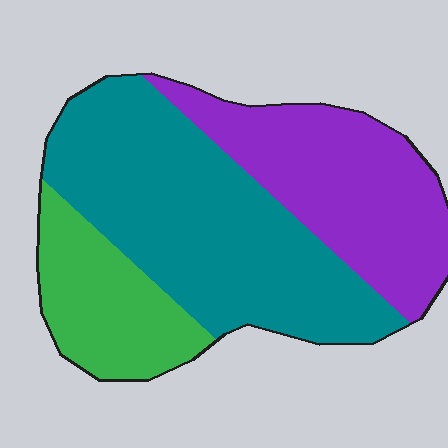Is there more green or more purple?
Purple.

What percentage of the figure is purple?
Purple takes up about one third (1/3) of the figure.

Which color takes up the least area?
Green, at roughly 20%.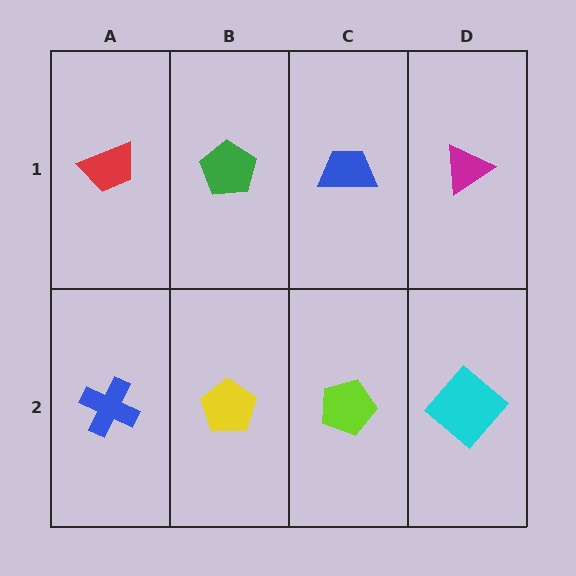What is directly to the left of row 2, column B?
A blue cross.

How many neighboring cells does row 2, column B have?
3.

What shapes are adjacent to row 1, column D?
A cyan diamond (row 2, column D), a blue trapezoid (row 1, column C).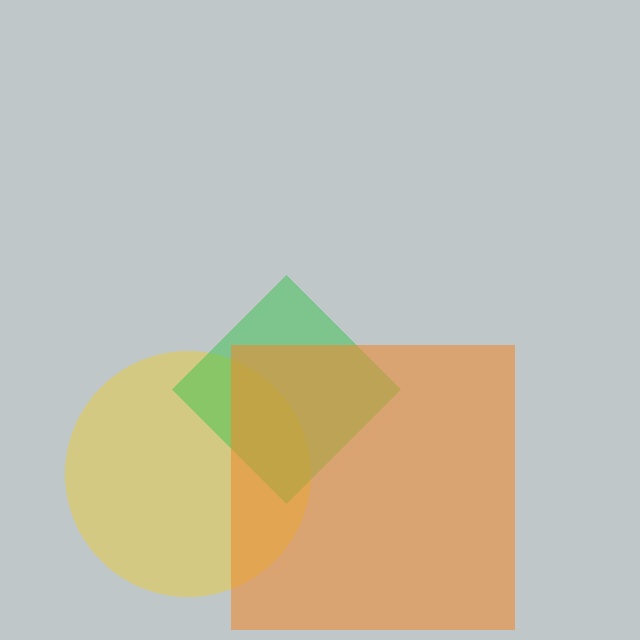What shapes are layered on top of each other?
The layered shapes are: a yellow circle, a green diamond, an orange square.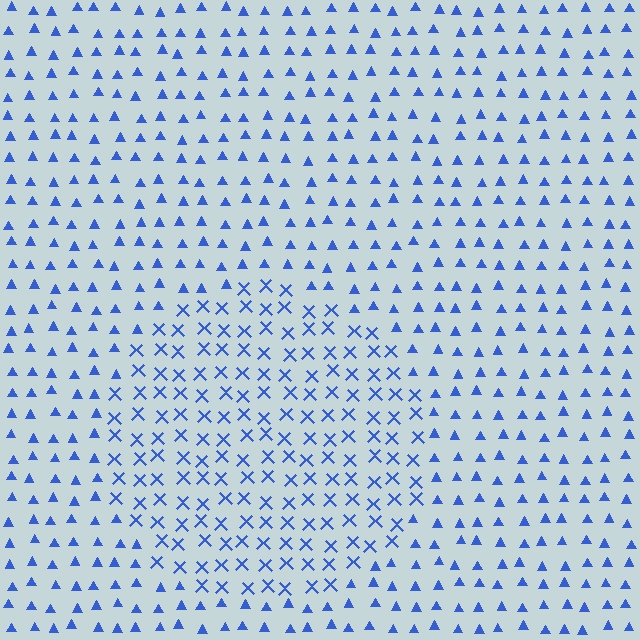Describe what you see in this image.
The image is filled with small blue elements arranged in a uniform grid. A circle-shaped region contains X marks, while the surrounding area contains triangles. The boundary is defined purely by the change in element shape.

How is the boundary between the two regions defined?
The boundary is defined by a change in element shape: X marks inside vs. triangles outside. All elements share the same color and spacing.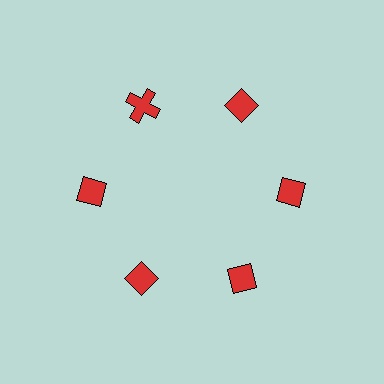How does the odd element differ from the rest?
It has a different shape: cross instead of diamond.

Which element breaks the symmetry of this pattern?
The red cross at roughly the 11 o'clock position breaks the symmetry. All other shapes are red diamonds.